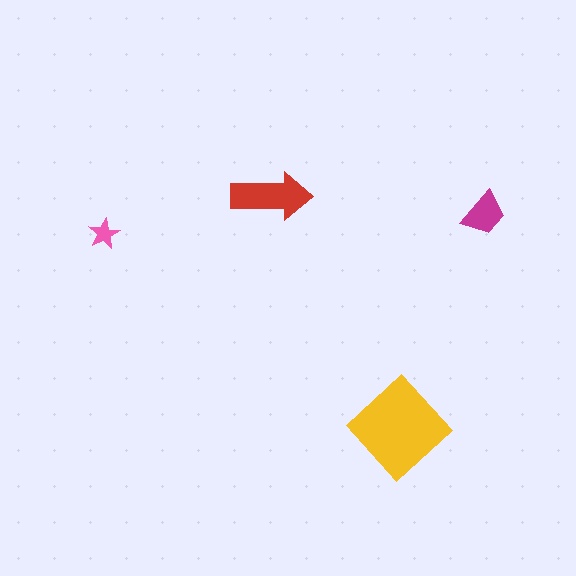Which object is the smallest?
The pink star.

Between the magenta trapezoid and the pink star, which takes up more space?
The magenta trapezoid.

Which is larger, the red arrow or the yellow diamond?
The yellow diamond.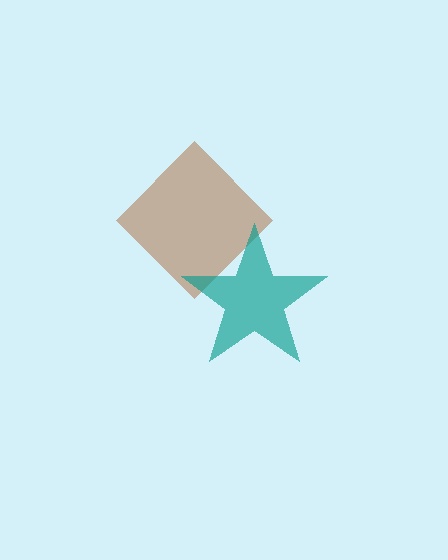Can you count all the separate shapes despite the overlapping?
Yes, there are 2 separate shapes.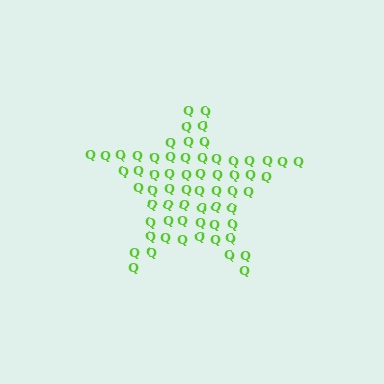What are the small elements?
The small elements are letter Q's.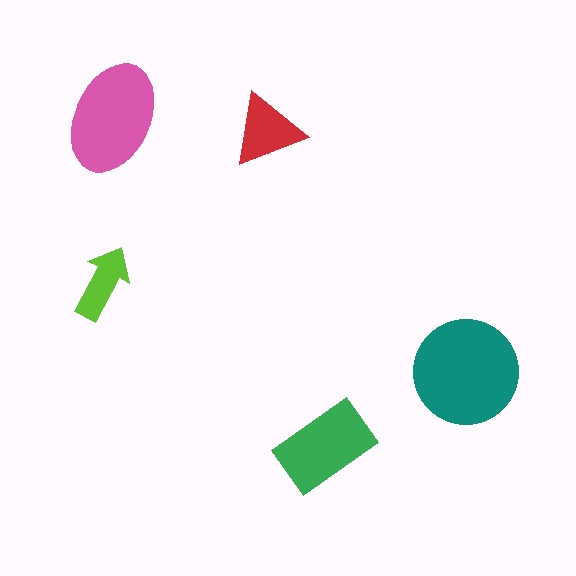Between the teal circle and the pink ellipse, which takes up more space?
The teal circle.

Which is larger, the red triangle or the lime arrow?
The red triangle.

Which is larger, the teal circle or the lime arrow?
The teal circle.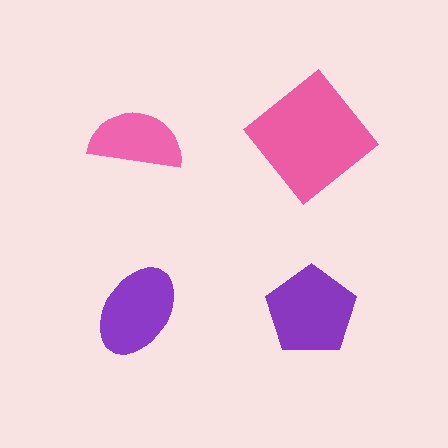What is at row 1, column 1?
A pink semicircle.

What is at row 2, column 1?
A purple ellipse.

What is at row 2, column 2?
A purple pentagon.